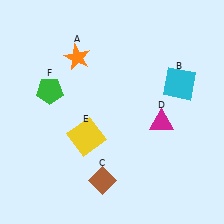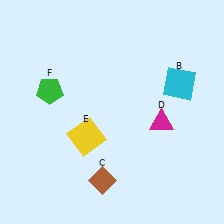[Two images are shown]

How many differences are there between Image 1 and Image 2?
There is 1 difference between the two images.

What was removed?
The orange star (A) was removed in Image 2.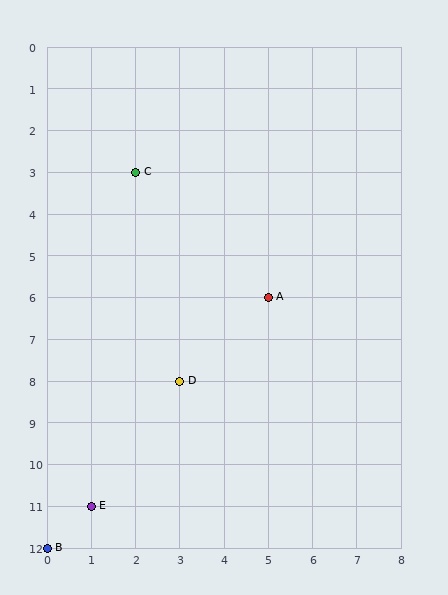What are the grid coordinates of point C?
Point C is at grid coordinates (2, 3).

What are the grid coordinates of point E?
Point E is at grid coordinates (1, 11).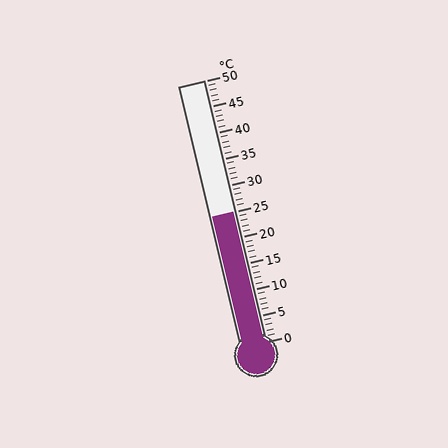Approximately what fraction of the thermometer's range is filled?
The thermometer is filled to approximately 50% of its range.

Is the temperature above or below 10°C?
The temperature is above 10°C.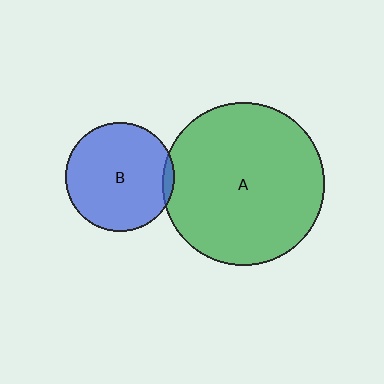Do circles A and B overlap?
Yes.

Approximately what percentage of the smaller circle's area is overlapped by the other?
Approximately 5%.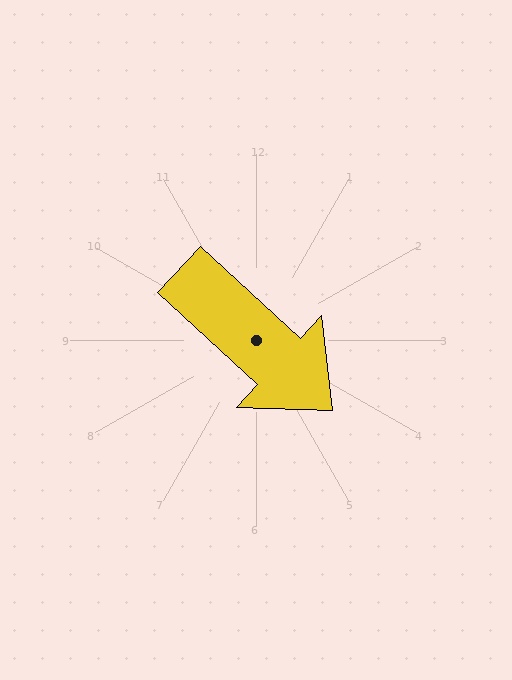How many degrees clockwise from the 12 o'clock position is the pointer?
Approximately 133 degrees.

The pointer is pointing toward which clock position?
Roughly 4 o'clock.